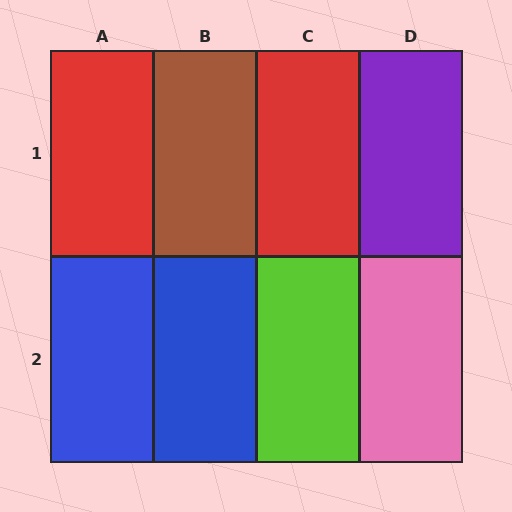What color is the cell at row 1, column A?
Red.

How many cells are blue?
2 cells are blue.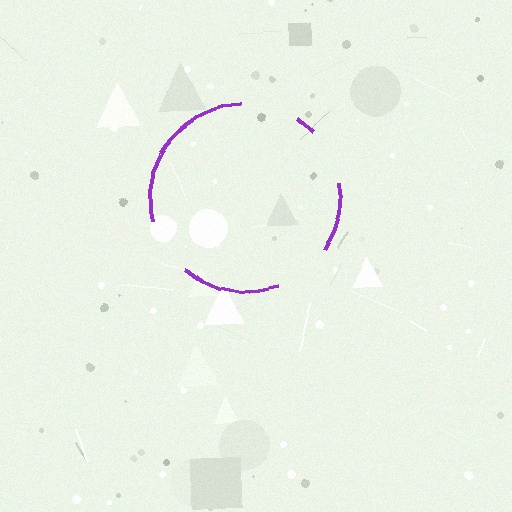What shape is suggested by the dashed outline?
The dashed outline suggests a circle.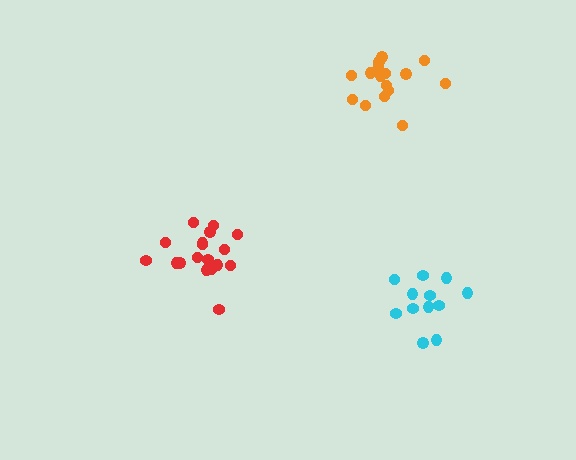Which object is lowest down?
The cyan cluster is bottommost.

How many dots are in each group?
Group 1: 12 dots, Group 2: 18 dots, Group 3: 16 dots (46 total).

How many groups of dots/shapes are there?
There are 3 groups.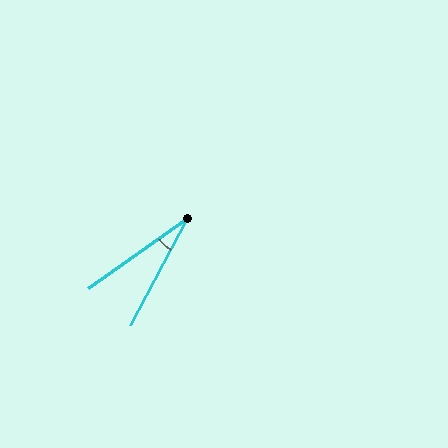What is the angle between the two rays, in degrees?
Approximately 27 degrees.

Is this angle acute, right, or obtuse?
It is acute.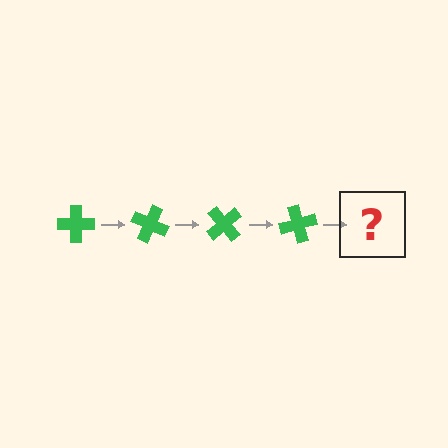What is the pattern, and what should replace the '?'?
The pattern is that the cross rotates 25 degrees each step. The '?' should be a green cross rotated 100 degrees.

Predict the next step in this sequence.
The next step is a green cross rotated 100 degrees.